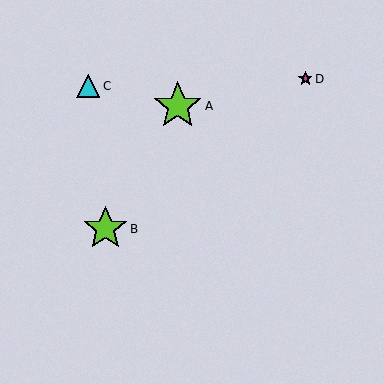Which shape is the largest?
The lime star (labeled A) is the largest.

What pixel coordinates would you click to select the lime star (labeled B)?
Click at (105, 229) to select the lime star B.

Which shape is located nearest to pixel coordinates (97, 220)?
The lime star (labeled B) at (105, 229) is nearest to that location.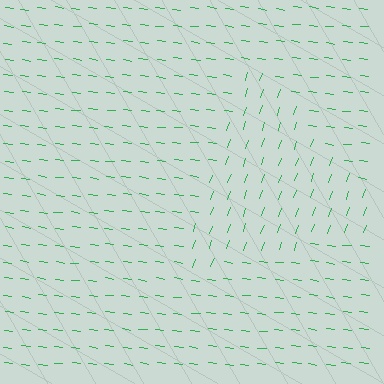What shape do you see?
I see a triangle.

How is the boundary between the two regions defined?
The boundary is defined purely by a change in line orientation (approximately 78 degrees difference). All lines are the same color and thickness.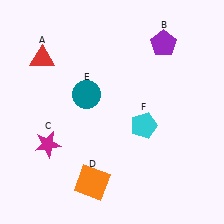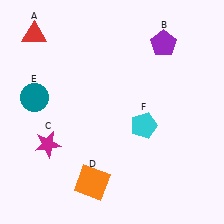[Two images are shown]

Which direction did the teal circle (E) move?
The teal circle (E) moved left.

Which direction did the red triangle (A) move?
The red triangle (A) moved up.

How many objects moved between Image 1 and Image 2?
2 objects moved between the two images.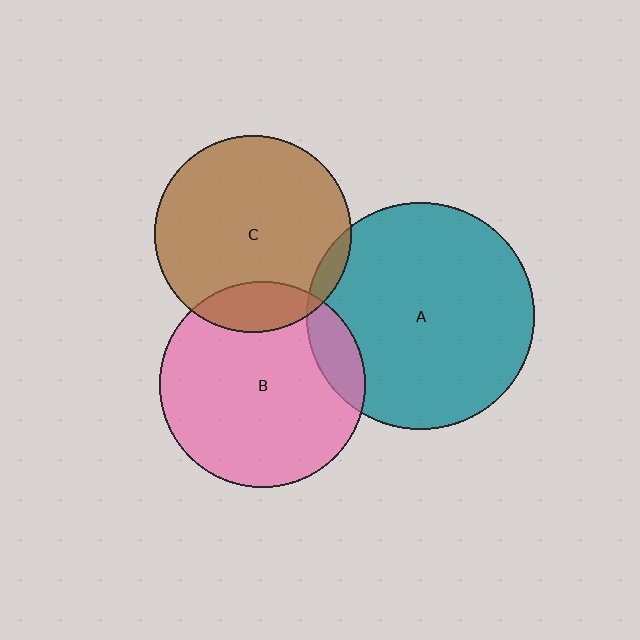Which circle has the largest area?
Circle A (teal).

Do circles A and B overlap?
Yes.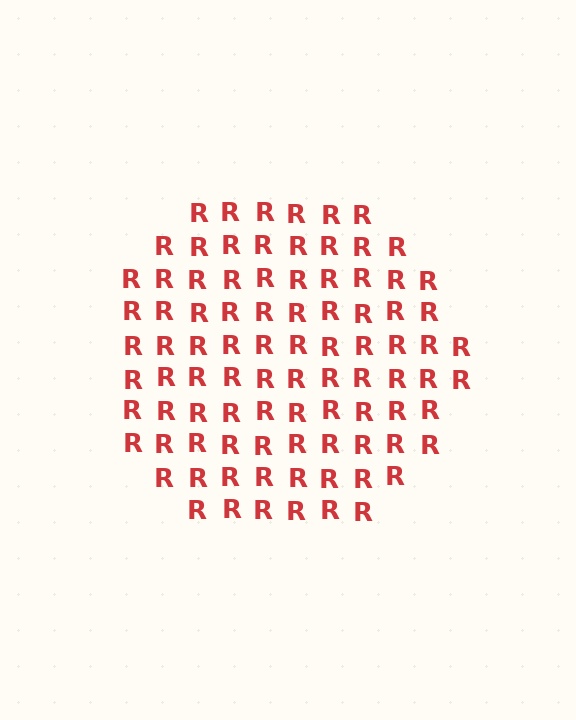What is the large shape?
The large shape is a circle.